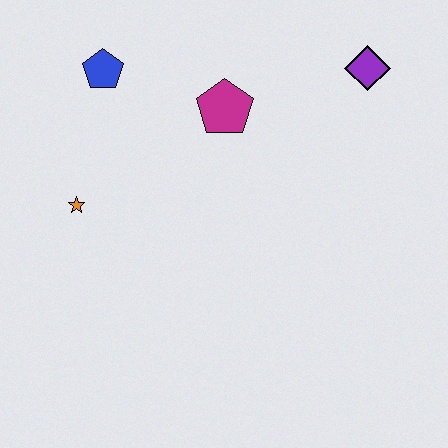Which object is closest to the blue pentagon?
The magenta pentagon is closest to the blue pentagon.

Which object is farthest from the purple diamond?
The orange star is farthest from the purple diamond.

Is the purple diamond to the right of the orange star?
Yes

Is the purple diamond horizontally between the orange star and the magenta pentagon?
No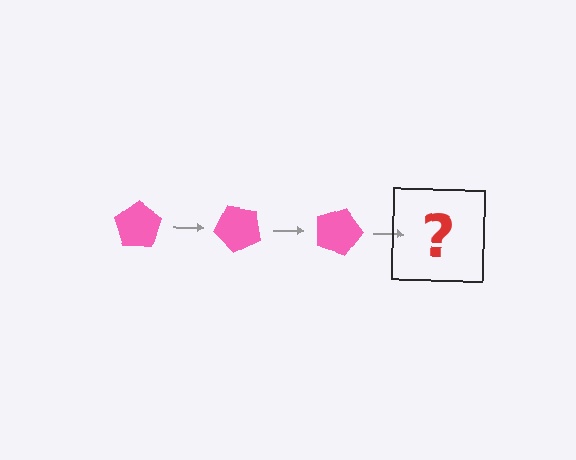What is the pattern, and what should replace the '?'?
The pattern is that the pentagon rotates 45 degrees each step. The '?' should be a pink pentagon rotated 135 degrees.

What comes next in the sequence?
The next element should be a pink pentagon rotated 135 degrees.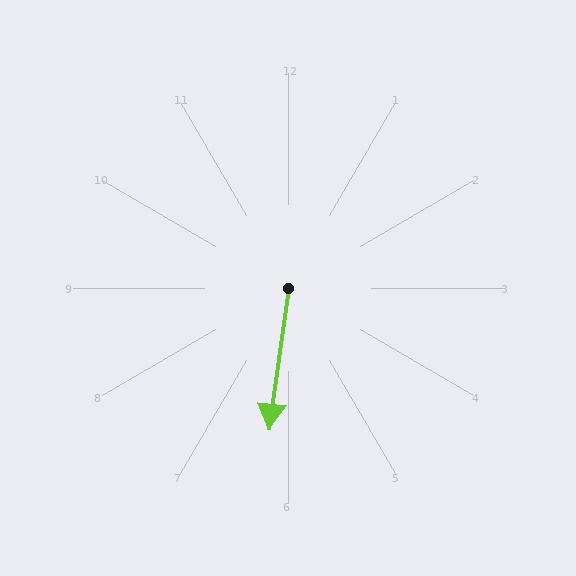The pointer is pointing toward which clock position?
Roughly 6 o'clock.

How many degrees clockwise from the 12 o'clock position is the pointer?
Approximately 188 degrees.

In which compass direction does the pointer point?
South.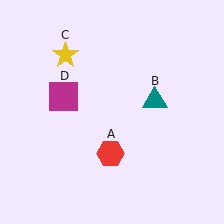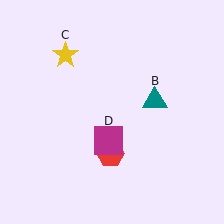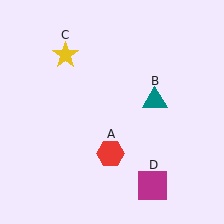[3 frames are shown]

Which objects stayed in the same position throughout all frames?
Red hexagon (object A) and teal triangle (object B) and yellow star (object C) remained stationary.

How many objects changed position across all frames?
1 object changed position: magenta square (object D).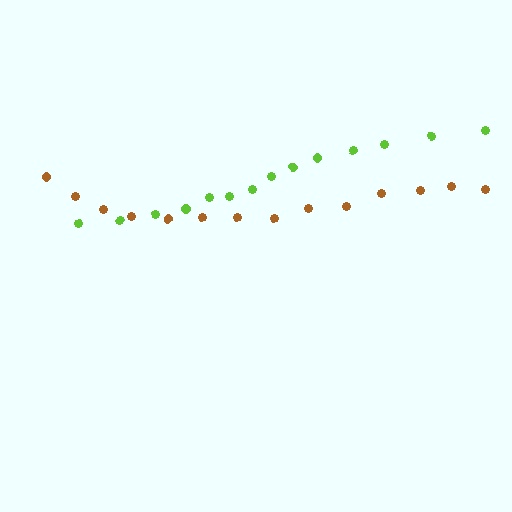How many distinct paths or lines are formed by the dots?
There are 2 distinct paths.